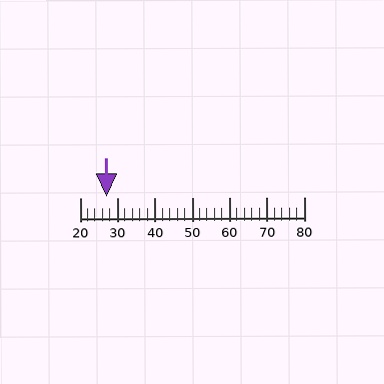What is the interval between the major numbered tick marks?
The major tick marks are spaced 10 units apart.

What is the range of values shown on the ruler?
The ruler shows values from 20 to 80.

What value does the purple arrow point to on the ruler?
The purple arrow points to approximately 27.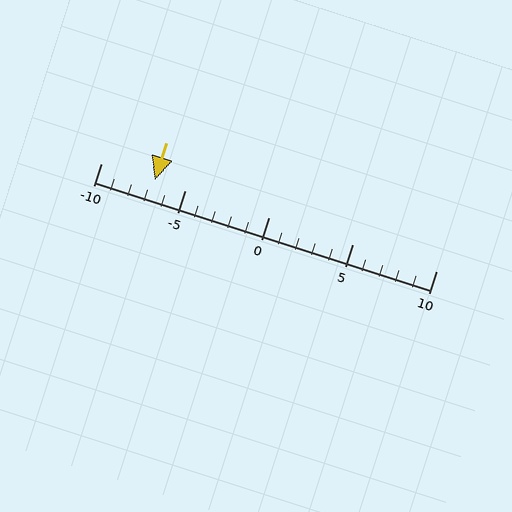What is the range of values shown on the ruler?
The ruler shows values from -10 to 10.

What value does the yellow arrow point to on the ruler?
The yellow arrow points to approximately -7.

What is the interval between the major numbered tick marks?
The major tick marks are spaced 5 units apart.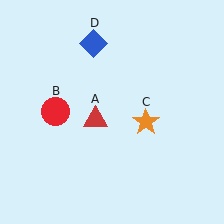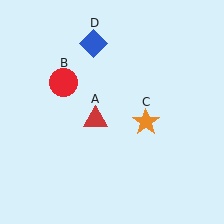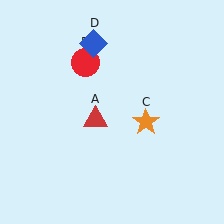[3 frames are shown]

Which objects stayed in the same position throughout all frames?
Red triangle (object A) and orange star (object C) and blue diamond (object D) remained stationary.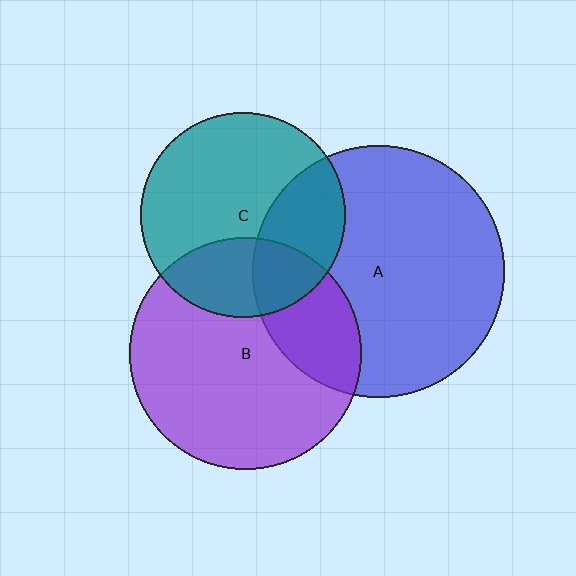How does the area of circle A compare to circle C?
Approximately 1.5 times.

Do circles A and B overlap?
Yes.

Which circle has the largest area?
Circle A (blue).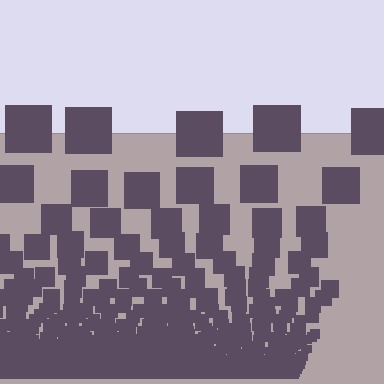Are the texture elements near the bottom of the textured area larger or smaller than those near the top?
Smaller. The gradient is inverted — elements near the bottom are smaller and denser.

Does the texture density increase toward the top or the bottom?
Density increases toward the bottom.